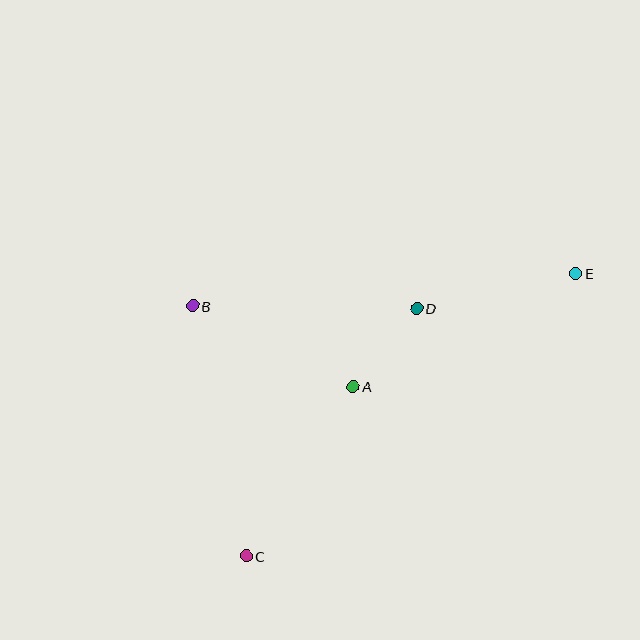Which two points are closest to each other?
Points A and D are closest to each other.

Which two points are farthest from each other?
Points C and E are farthest from each other.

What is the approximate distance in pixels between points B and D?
The distance between B and D is approximately 224 pixels.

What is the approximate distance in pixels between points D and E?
The distance between D and E is approximately 163 pixels.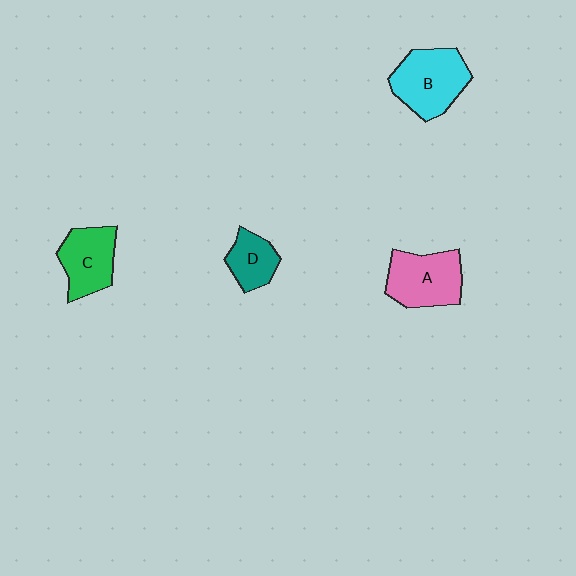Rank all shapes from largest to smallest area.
From largest to smallest: B (cyan), A (pink), C (green), D (teal).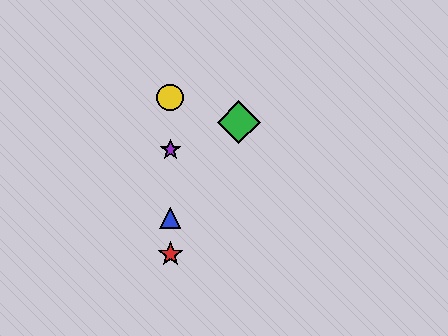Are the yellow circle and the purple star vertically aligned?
Yes, both are at x≈170.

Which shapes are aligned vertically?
The red star, the blue triangle, the yellow circle, the purple star are aligned vertically.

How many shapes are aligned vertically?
4 shapes (the red star, the blue triangle, the yellow circle, the purple star) are aligned vertically.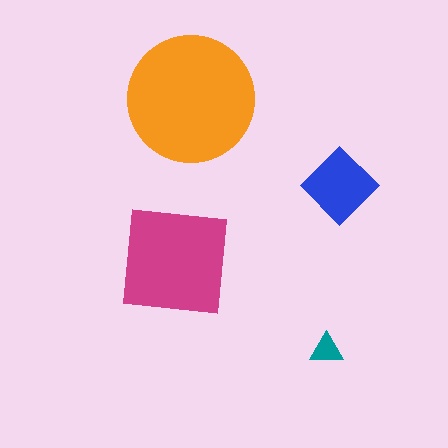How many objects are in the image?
There are 4 objects in the image.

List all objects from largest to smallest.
The orange circle, the magenta square, the blue diamond, the teal triangle.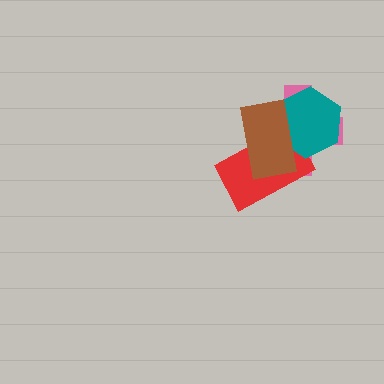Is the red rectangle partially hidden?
Yes, it is partially covered by another shape.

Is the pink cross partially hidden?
Yes, it is partially covered by another shape.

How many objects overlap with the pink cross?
3 objects overlap with the pink cross.